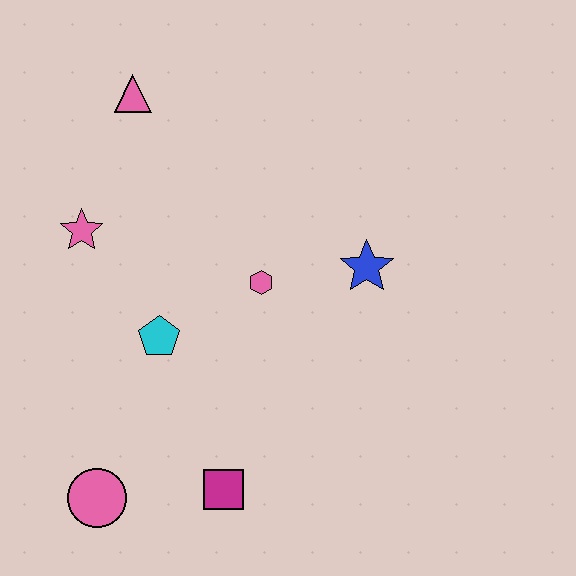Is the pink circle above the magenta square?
No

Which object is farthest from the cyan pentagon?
The pink triangle is farthest from the cyan pentagon.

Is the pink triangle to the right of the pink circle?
Yes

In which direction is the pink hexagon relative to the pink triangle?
The pink hexagon is below the pink triangle.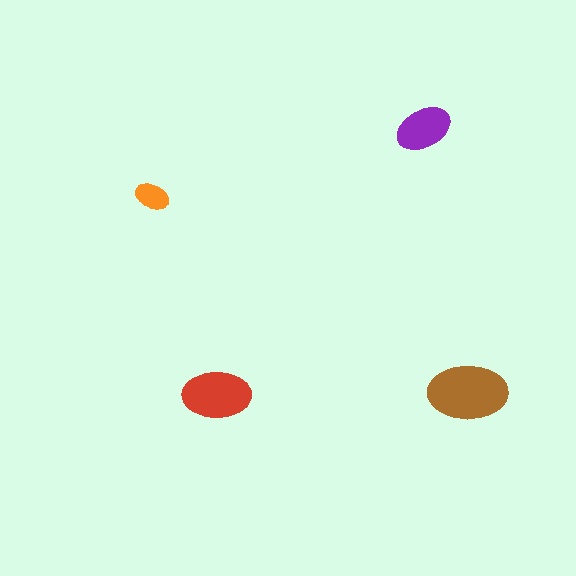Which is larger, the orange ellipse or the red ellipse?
The red one.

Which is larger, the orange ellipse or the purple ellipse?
The purple one.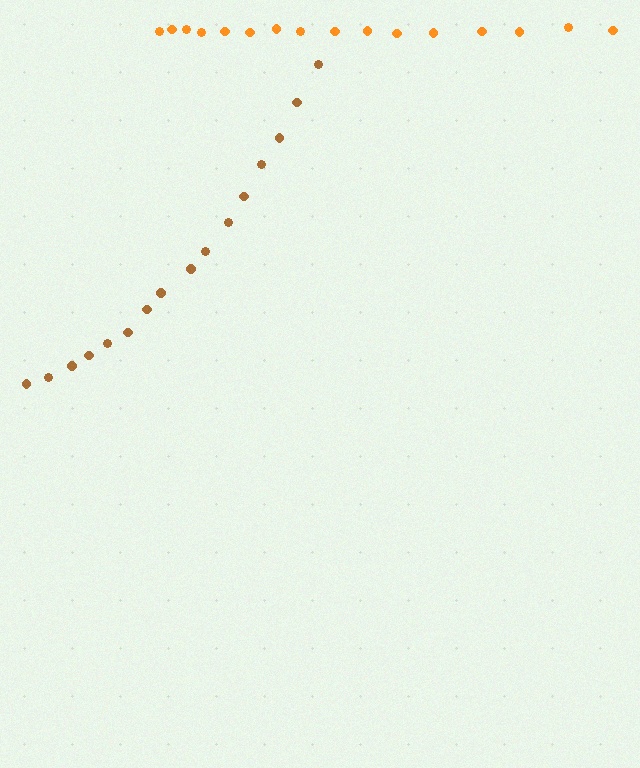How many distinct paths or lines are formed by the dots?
There are 2 distinct paths.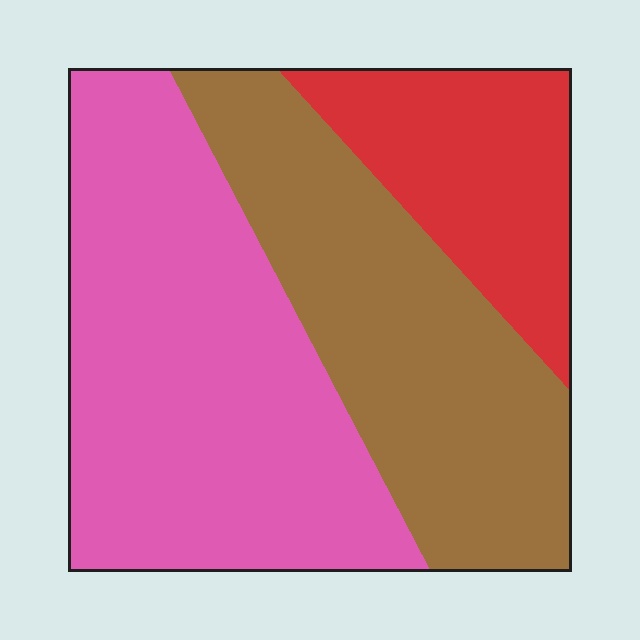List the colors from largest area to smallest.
From largest to smallest: pink, brown, red.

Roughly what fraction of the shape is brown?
Brown covers roughly 35% of the shape.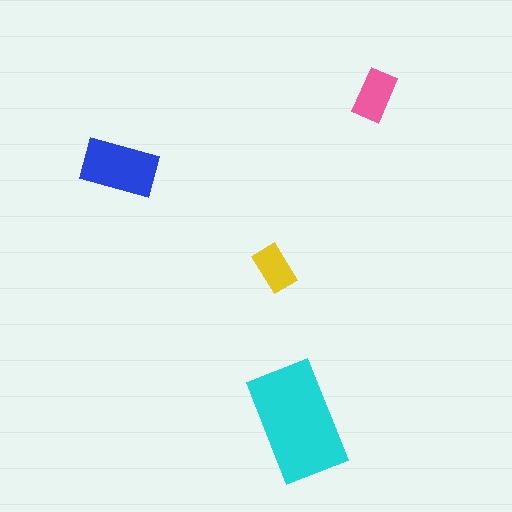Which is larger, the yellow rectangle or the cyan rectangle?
The cyan one.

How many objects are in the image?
There are 4 objects in the image.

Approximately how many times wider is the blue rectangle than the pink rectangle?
About 1.5 times wider.